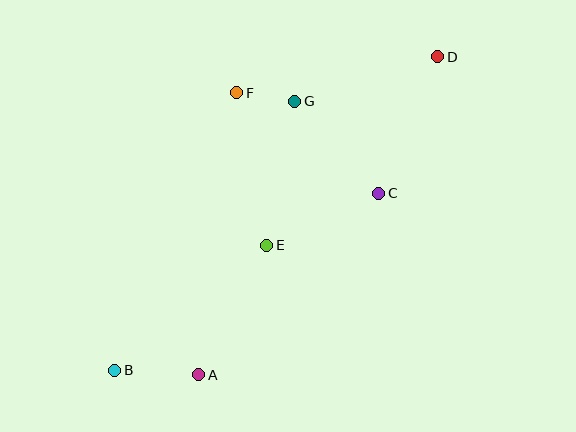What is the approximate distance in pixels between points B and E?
The distance between B and E is approximately 197 pixels.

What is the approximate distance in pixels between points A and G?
The distance between A and G is approximately 290 pixels.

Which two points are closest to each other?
Points F and G are closest to each other.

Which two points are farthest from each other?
Points B and D are farthest from each other.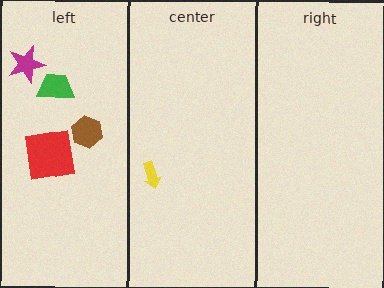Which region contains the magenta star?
The left region.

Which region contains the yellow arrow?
The center region.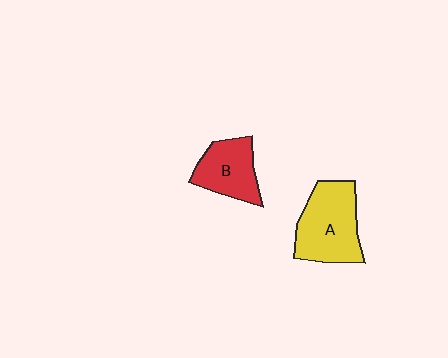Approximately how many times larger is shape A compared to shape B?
Approximately 1.4 times.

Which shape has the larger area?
Shape A (yellow).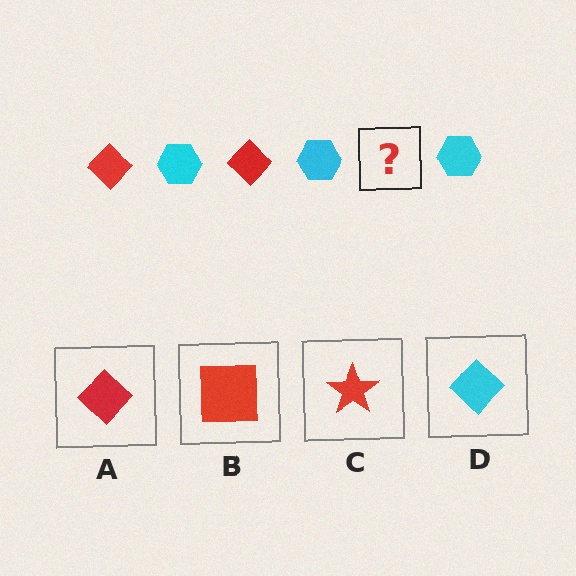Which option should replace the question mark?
Option A.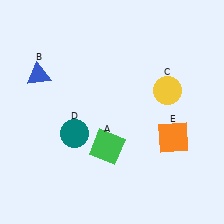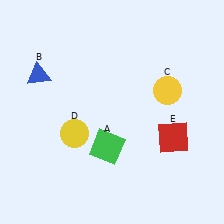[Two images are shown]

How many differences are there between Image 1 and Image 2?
There are 2 differences between the two images.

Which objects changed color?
D changed from teal to yellow. E changed from orange to red.